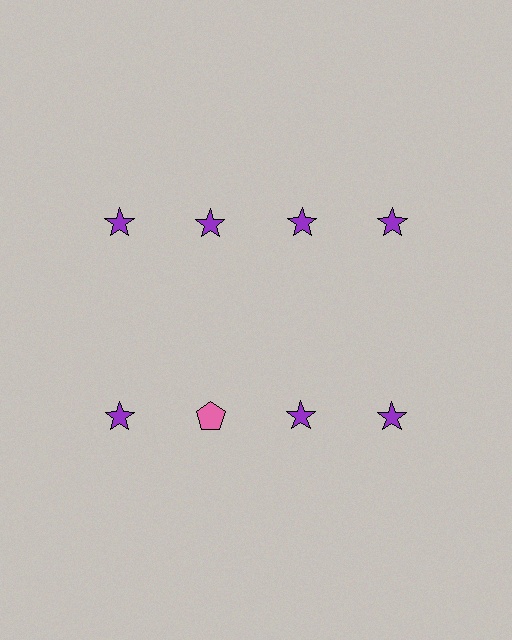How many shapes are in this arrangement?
There are 8 shapes arranged in a grid pattern.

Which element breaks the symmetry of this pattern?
The pink pentagon in the second row, second from left column breaks the symmetry. All other shapes are purple stars.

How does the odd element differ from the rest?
It differs in both color (pink instead of purple) and shape (pentagon instead of star).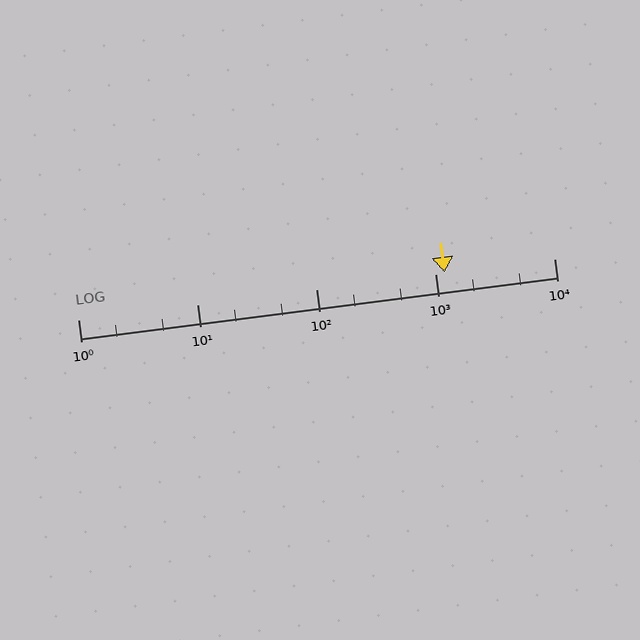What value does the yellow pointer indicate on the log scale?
The pointer indicates approximately 1200.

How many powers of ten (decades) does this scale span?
The scale spans 4 decades, from 1 to 10000.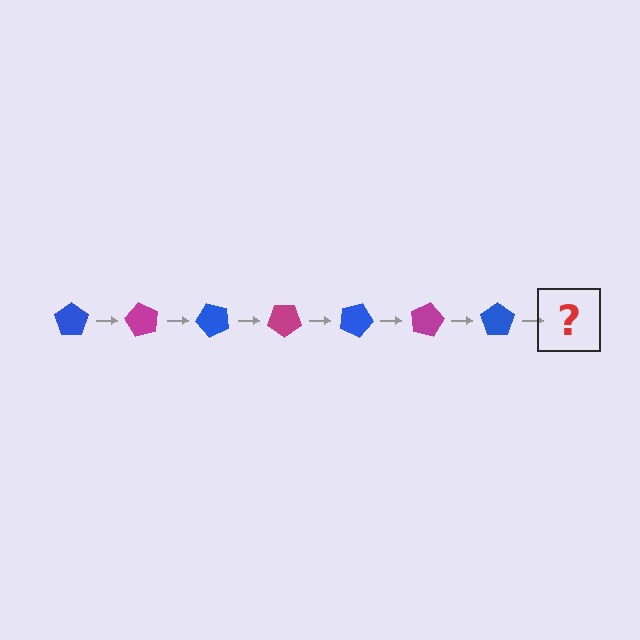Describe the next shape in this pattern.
It should be a magenta pentagon, rotated 420 degrees from the start.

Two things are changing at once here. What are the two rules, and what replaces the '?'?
The two rules are that it rotates 60 degrees each step and the color cycles through blue and magenta. The '?' should be a magenta pentagon, rotated 420 degrees from the start.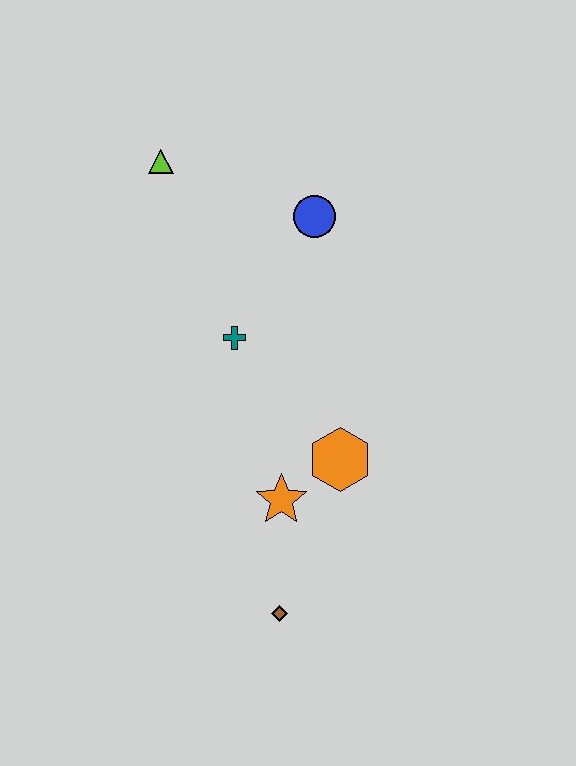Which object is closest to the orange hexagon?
The orange star is closest to the orange hexagon.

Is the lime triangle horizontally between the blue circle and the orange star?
No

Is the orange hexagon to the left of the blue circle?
No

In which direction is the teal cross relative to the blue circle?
The teal cross is below the blue circle.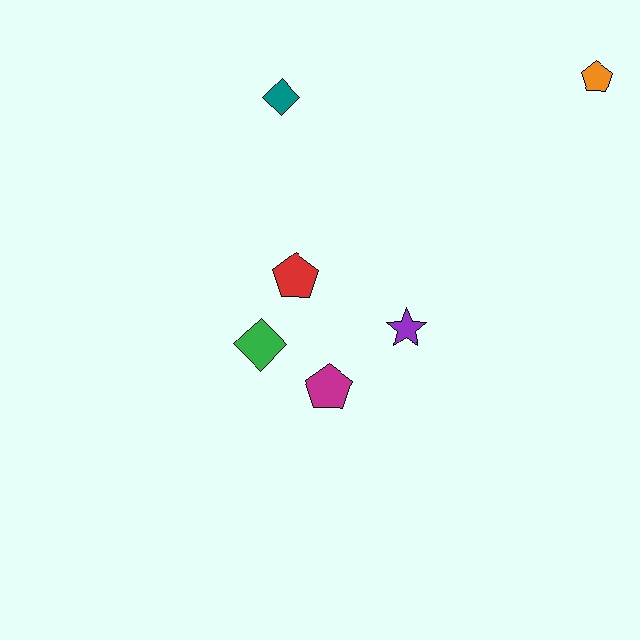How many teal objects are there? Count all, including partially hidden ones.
There is 1 teal object.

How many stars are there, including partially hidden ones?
There is 1 star.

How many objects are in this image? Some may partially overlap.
There are 6 objects.